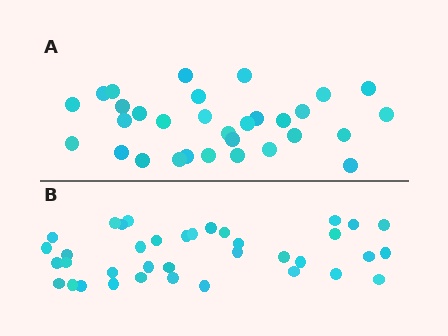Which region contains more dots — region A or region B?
Region B (the bottom region) has more dots.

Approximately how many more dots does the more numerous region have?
Region B has about 6 more dots than region A.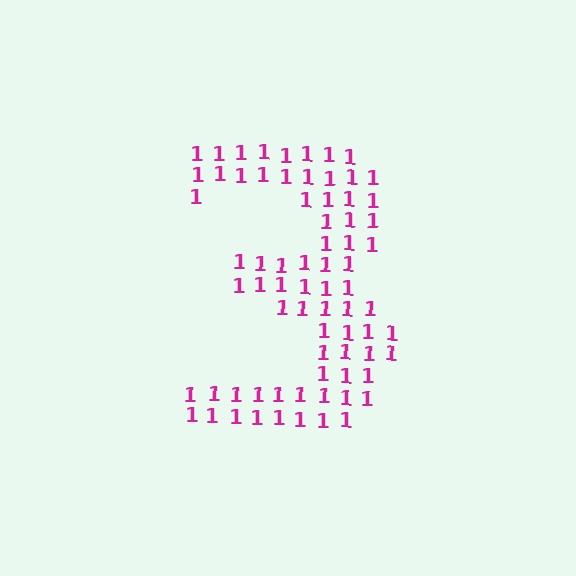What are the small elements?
The small elements are digit 1's.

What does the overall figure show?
The overall figure shows the digit 3.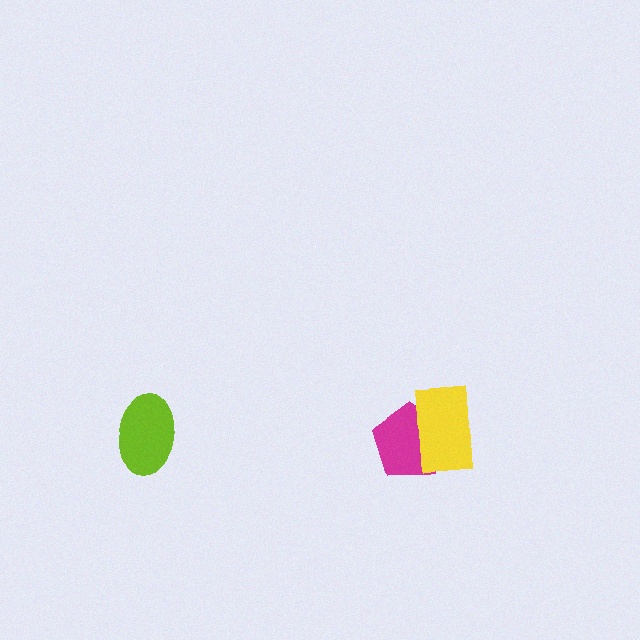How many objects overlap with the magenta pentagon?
1 object overlaps with the magenta pentagon.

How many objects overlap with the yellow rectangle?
1 object overlaps with the yellow rectangle.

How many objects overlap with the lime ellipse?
0 objects overlap with the lime ellipse.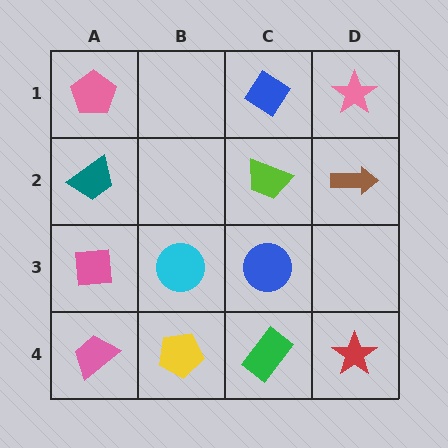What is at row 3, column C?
A blue circle.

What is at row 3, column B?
A cyan circle.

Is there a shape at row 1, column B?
No, that cell is empty.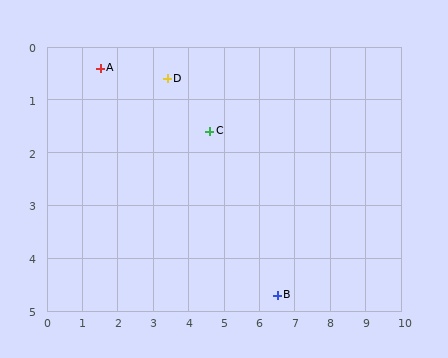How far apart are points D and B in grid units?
Points D and B are about 5.1 grid units apart.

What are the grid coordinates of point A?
Point A is at approximately (1.5, 0.4).